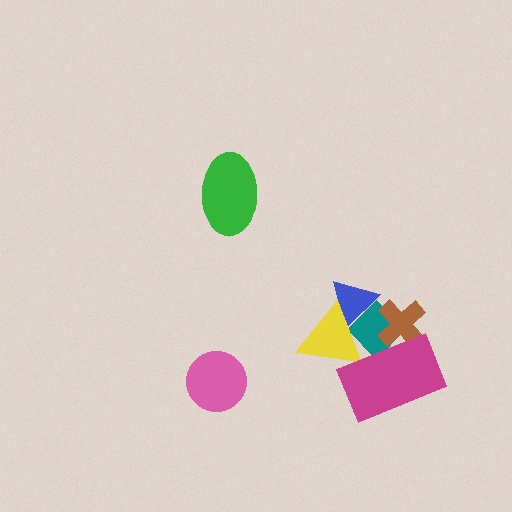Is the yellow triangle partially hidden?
Yes, it is partially covered by another shape.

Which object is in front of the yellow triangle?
The magenta rectangle is in front of the yellow triangle.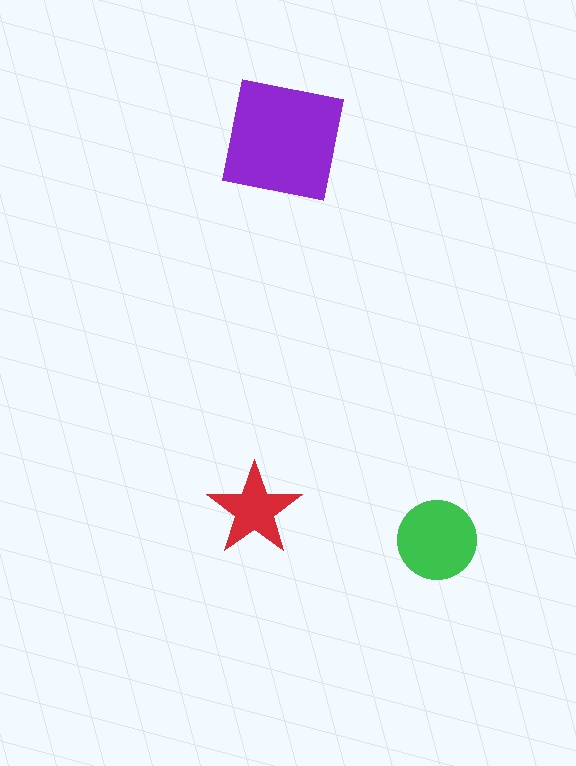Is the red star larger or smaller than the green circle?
Smaller.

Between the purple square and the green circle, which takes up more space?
The purple square.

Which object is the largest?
The purple square.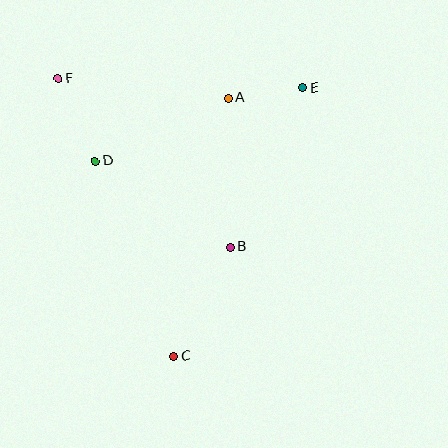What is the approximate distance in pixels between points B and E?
The distance between B and E is approximately 175 pixels.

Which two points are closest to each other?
Points A and E are closest to each other.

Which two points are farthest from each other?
Points C and F are farthest from each other.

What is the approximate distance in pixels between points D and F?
The distance between D and F is approximately 90 pixels.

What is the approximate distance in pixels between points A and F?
The distance between A and F is approximately 171 pixels.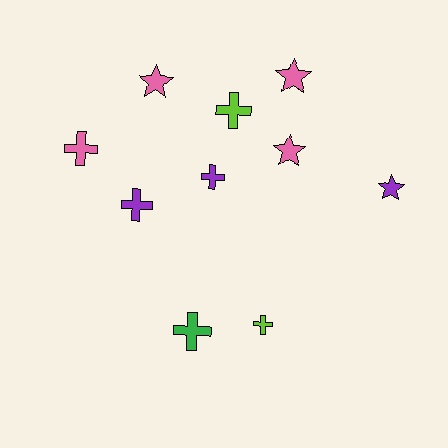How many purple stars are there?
There is 1 purple star.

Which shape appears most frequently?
Cross, with 6 objects.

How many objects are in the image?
There are 10 objects.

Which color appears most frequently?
Pink, with 4 objects.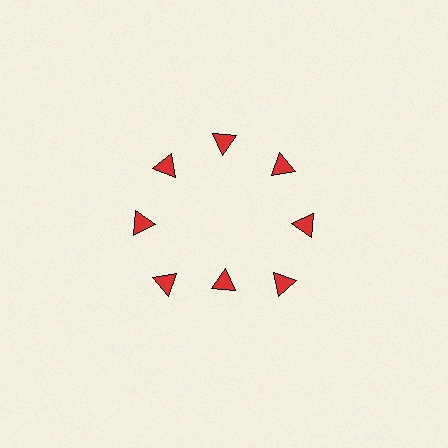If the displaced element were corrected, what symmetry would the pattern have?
It would have 8-fold rotational symmetry — the pattern would map onto itself every 45 degrees.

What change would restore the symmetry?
The symmetry would be restored by moving it outward, back onto the ring so that all 8 triangles sit at equal angles and equal distance from the center.